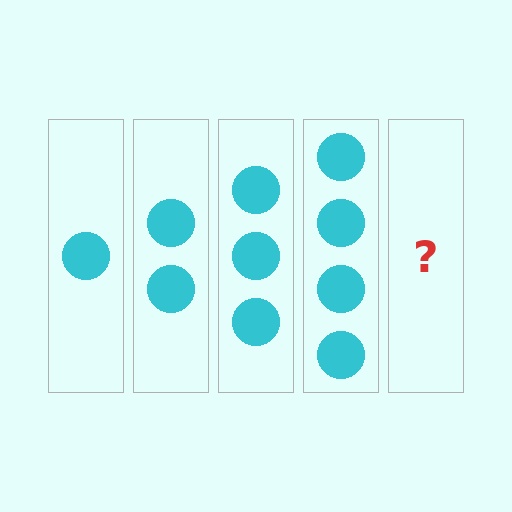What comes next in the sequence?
The next element should be 5 circles.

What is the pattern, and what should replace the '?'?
The pattern is that each step adds one more circle. The '?' should be 5 circles.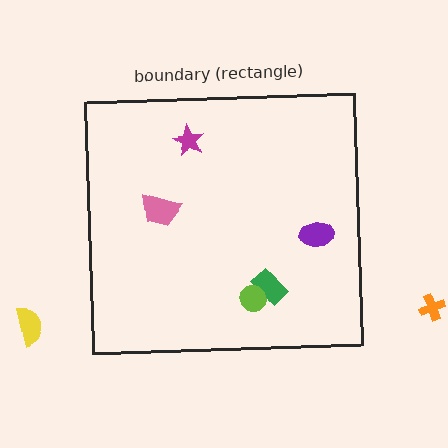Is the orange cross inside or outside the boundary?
Outside.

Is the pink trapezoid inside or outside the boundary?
Inside.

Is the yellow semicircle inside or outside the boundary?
Outside.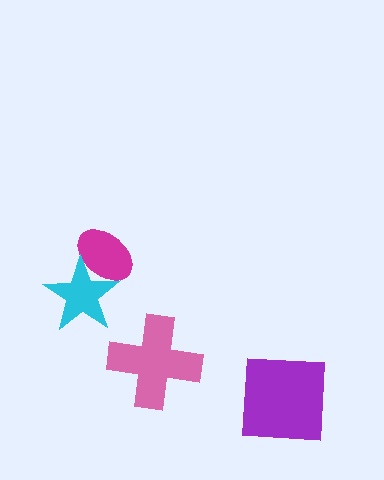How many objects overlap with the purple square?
0 objects overlap with the purple square.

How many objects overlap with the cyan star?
1 object overlaps with the cyan star.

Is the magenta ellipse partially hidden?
Yes, it is partially covered by another shape.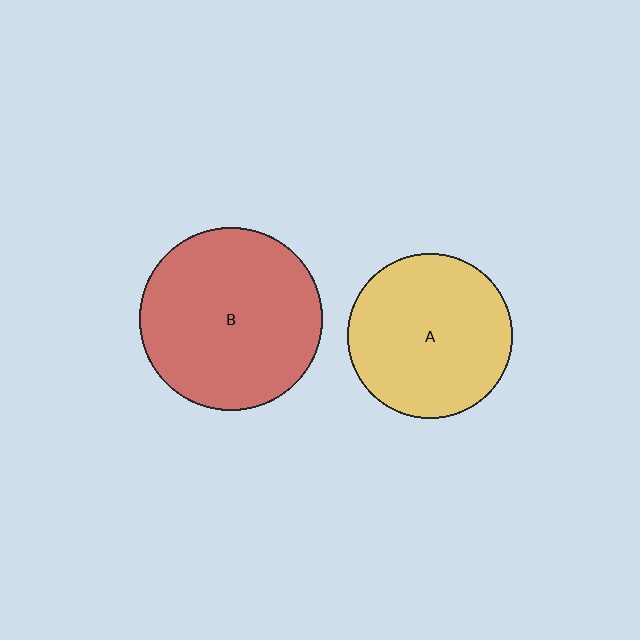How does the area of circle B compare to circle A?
Approximately 1.2 times.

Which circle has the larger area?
Circle B (red).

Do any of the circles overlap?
No, none of the circles overlap.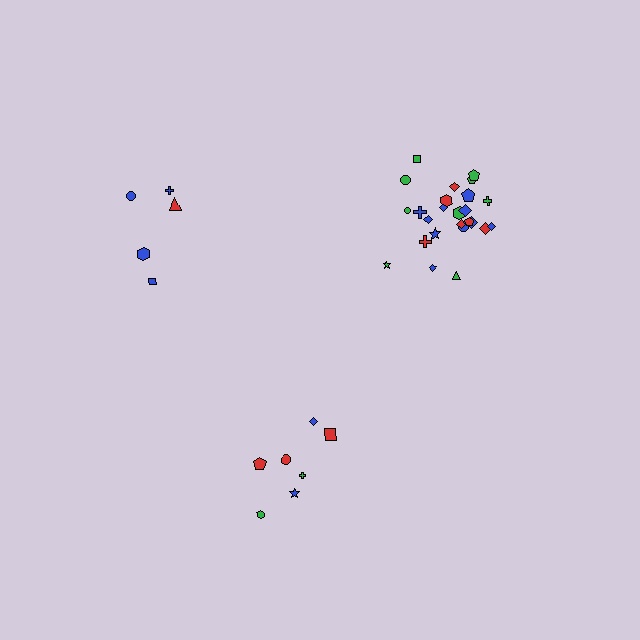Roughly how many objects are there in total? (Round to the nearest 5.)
Roughly 35 objects in total.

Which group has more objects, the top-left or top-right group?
The top-right group.